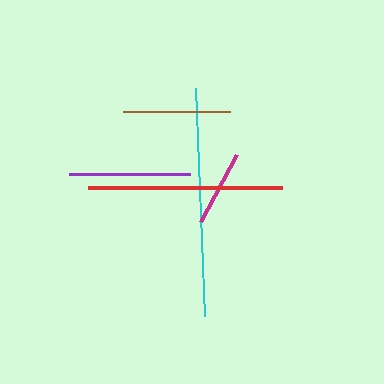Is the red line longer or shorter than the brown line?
The red line is longer than the brown line.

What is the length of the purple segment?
The purple segment is approximately 121 pixels long.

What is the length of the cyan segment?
The cyan segment is approximately 228 pixels long.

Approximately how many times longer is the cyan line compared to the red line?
The cyan line is approximately 1.2 times the length of the red line.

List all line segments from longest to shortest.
From longest to shortest: cyan, red, purple, brown, magenta.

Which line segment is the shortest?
The magenta line is the shortest at approximately 76 pixels.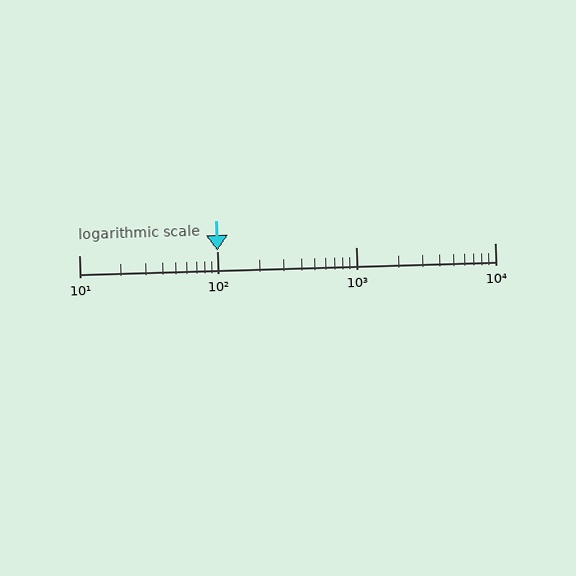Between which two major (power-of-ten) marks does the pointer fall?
The pointer is between 100 and 1000.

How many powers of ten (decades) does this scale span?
The scale spans 3 decades, from 10 to 10000.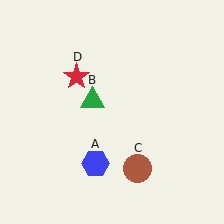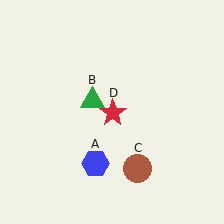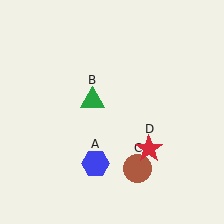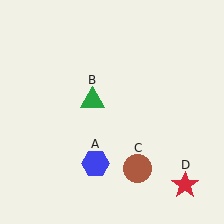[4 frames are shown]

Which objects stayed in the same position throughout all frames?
Blue hexagon (object A) and green triangle (object B) and brown circle (object C) remained stationary.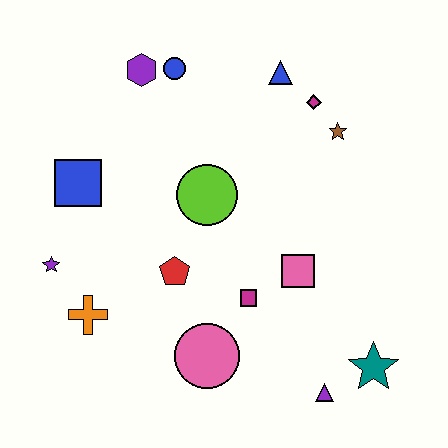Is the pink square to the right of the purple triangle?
No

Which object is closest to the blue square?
The purple star is closest to the blue square.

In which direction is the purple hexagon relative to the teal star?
The purple hexagon is above the teal star.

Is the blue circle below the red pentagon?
No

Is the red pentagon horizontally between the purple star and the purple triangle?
Yes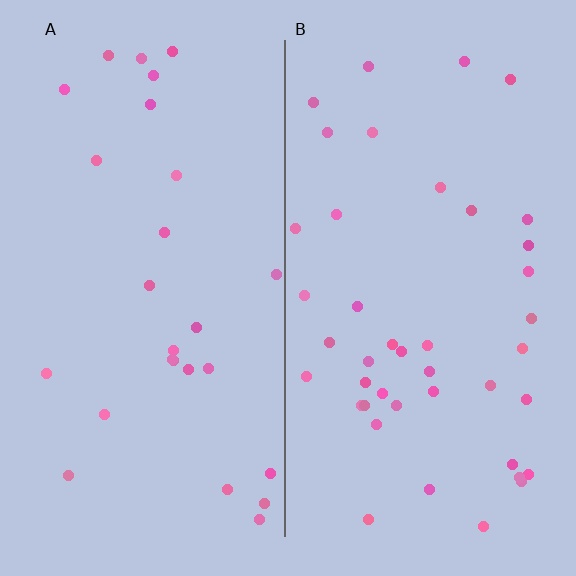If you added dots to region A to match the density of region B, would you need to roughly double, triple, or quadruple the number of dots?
Approximately double.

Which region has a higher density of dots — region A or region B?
B (the right).